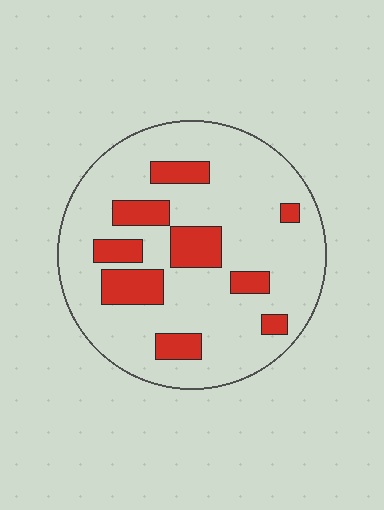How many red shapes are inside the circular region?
9.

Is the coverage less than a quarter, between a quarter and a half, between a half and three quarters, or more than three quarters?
Less than a quarter.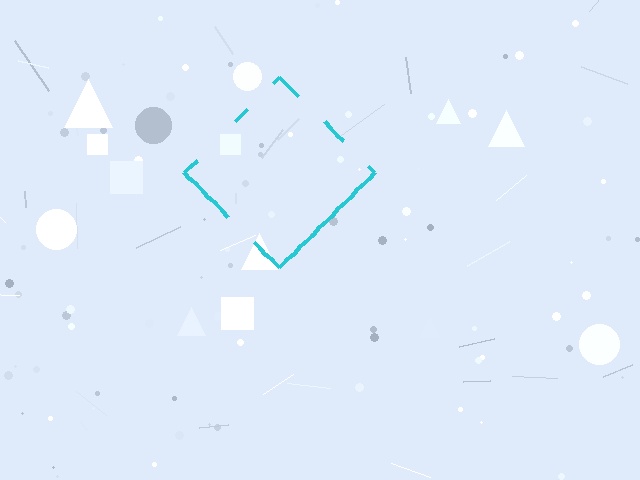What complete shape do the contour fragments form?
The contour fragments form a diamond.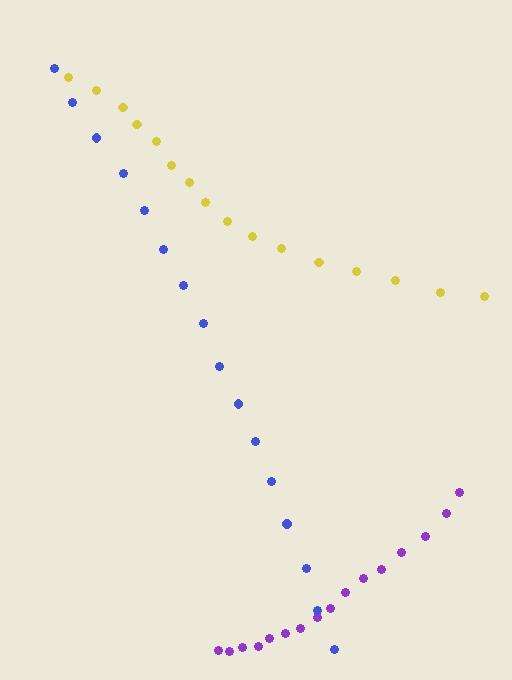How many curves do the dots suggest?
There are 3 distinct paths.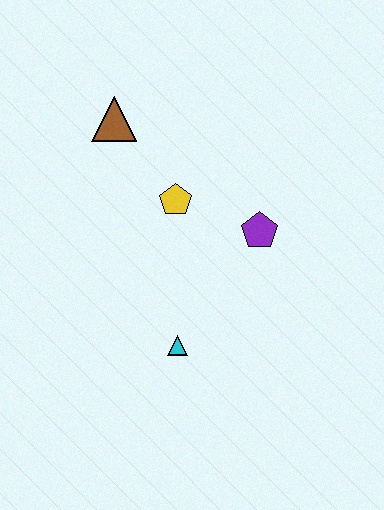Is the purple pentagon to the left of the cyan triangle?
No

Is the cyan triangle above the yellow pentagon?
No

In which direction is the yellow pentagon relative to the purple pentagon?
The yellow pentagon is to the left of the purple pentagon.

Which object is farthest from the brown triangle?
The cyan triangle is farthest from the brown triangle.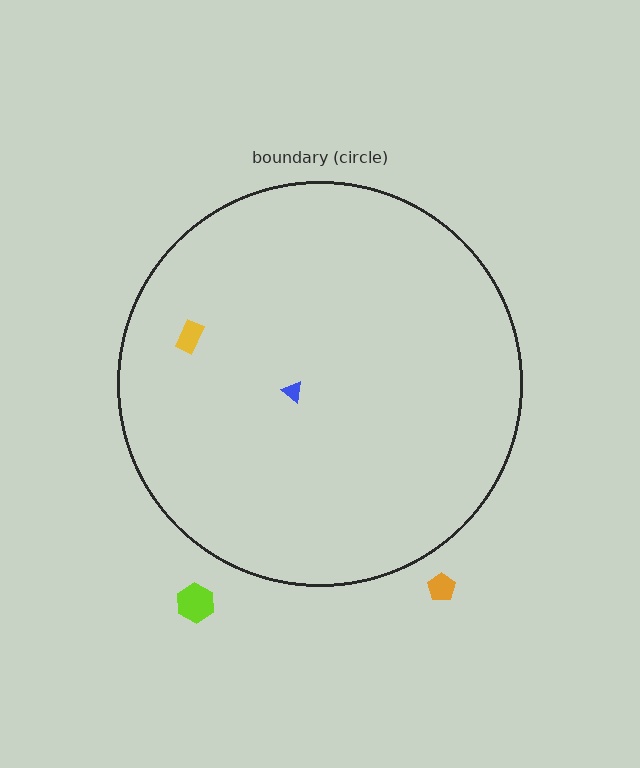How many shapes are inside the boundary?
2 inside, 2 outside.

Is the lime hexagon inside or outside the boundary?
Outside.